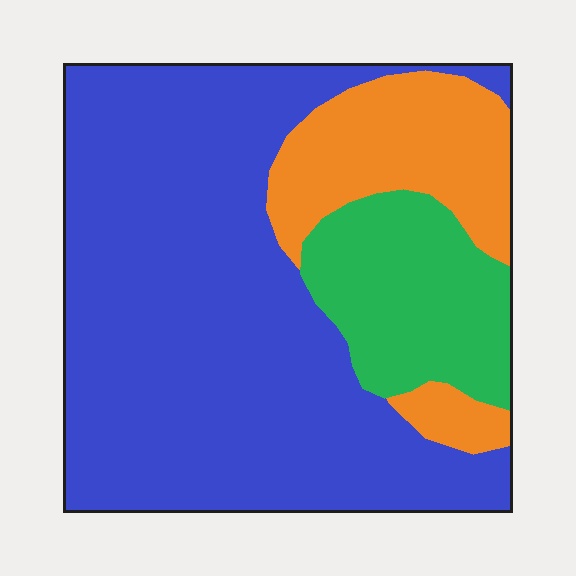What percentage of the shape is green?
Green covers roughly 15% of the shape.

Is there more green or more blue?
Blue.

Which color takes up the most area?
Blue, at roughly 65%.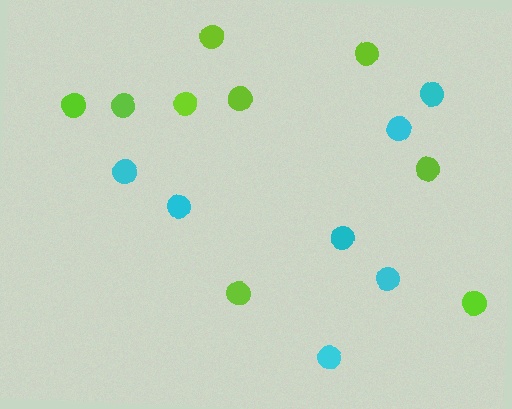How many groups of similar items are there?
There are 2 groups: one group of cyan circles (7) and one group of lime circles (9).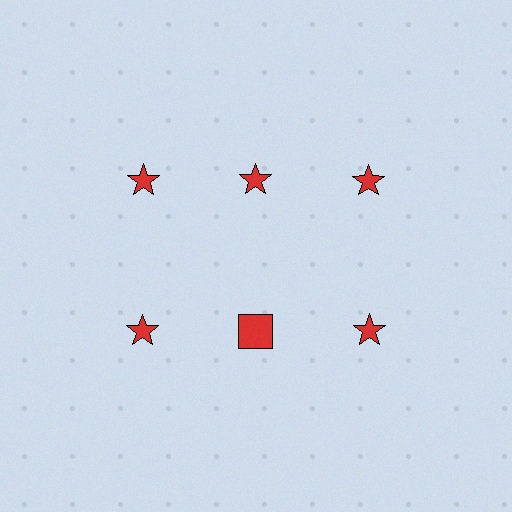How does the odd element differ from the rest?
It has a different shape: square instead of star.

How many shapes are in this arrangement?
There are 6 shapes arranged in a grid pattern.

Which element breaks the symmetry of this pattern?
The red square in the second row, second from left column breaks the symmetry. All other shapes are red stars.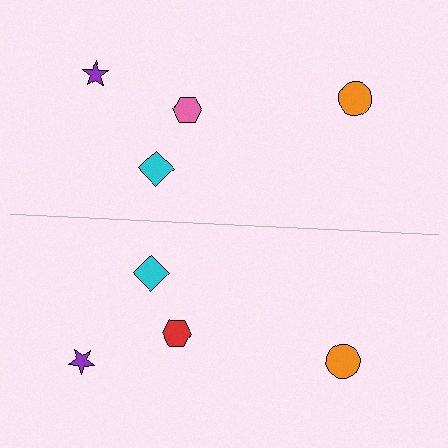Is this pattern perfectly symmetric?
No, the pattern is not perfectly symmetric. The red hexagon on the bottom side breaks the symmetry — its mirror counterpart is pink.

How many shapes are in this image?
There are 8 shapes in this image.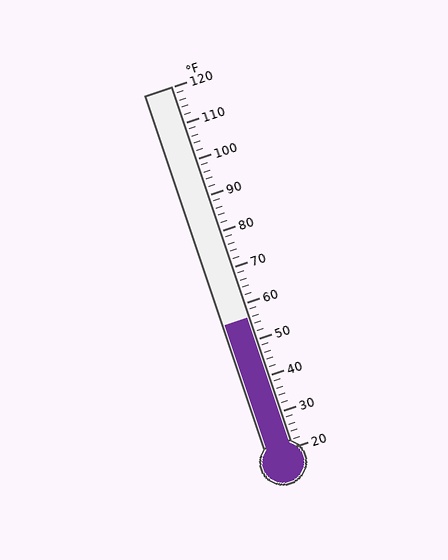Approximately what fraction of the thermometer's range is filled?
The thermometer is filled to approximately 35% of its range.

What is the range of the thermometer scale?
The thermometer scale ranges from 20°F to 120°F.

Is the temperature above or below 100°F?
The temperature is below 100°F.